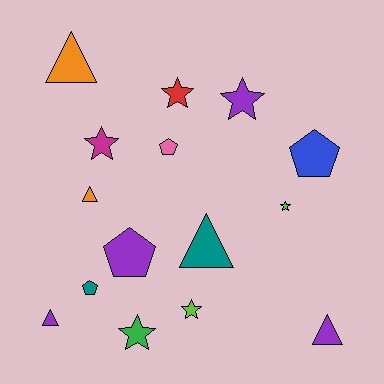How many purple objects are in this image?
There are 4 purple objects.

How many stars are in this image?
There are 6 stars.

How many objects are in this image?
There are 15 objects.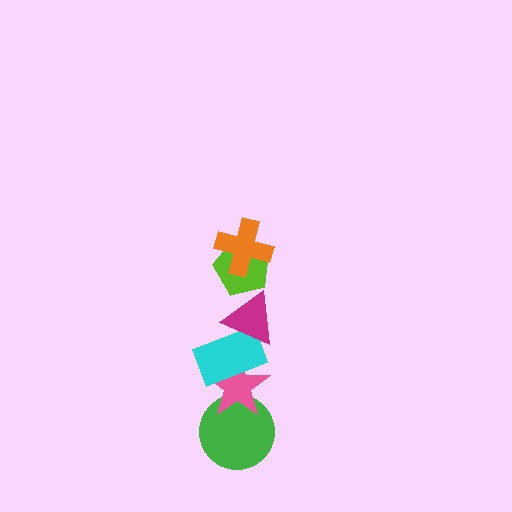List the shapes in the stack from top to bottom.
From top to bottom: the orange cross, the lime pentagon, the magenta triangle, the cyan rectangle, the pink star, the green circle.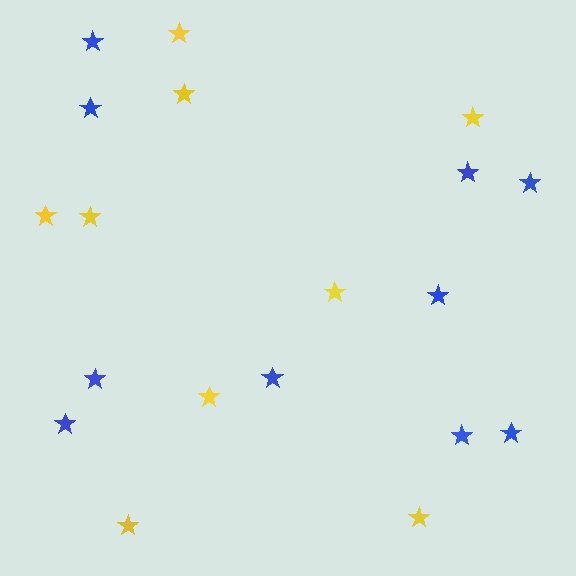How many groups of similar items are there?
There are 2 groups: one group of blue stars (10) and one group of yellow stars (9).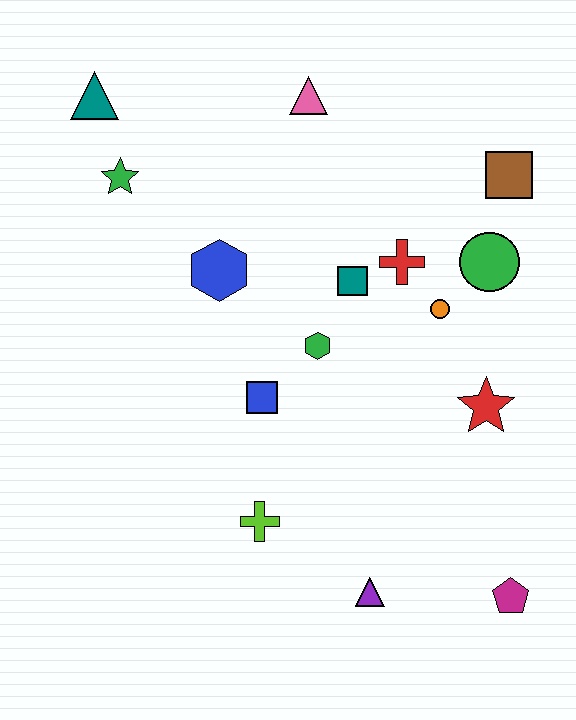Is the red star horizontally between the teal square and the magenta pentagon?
Yes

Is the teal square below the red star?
No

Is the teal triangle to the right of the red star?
No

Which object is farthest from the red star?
The teal triangle is farthest from the red star.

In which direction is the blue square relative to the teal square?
The blue square is below the teal square.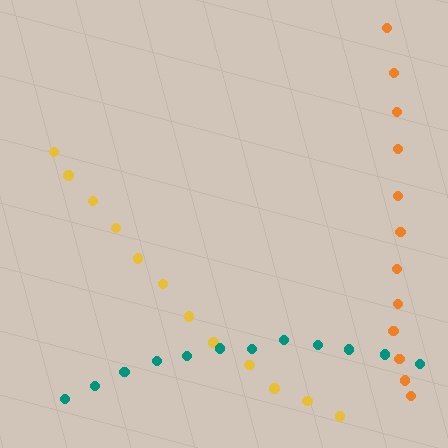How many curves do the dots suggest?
There are 3 distinct paths.